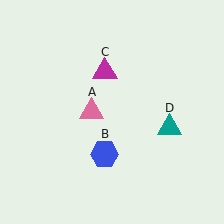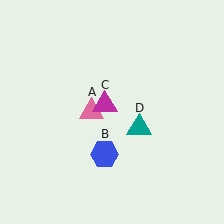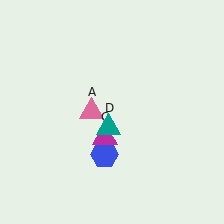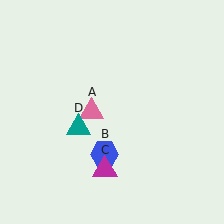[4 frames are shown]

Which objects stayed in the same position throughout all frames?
Pink triangle (object A) and blue hexagon (object B) remained stationary.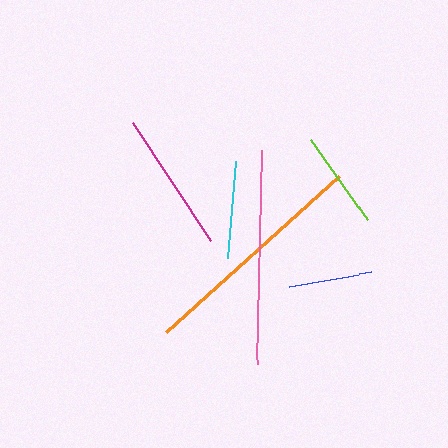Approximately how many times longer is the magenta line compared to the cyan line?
The magenta line is approximately 1.4 times the length of the cyan line.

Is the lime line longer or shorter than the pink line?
The pink line is longer than the lime line.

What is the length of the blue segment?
The blue segment is approximately 83 pixels long.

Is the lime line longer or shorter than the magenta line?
The magenta line is longer than the lime line.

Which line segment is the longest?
The orange line is the longest at approximately 233 pixels.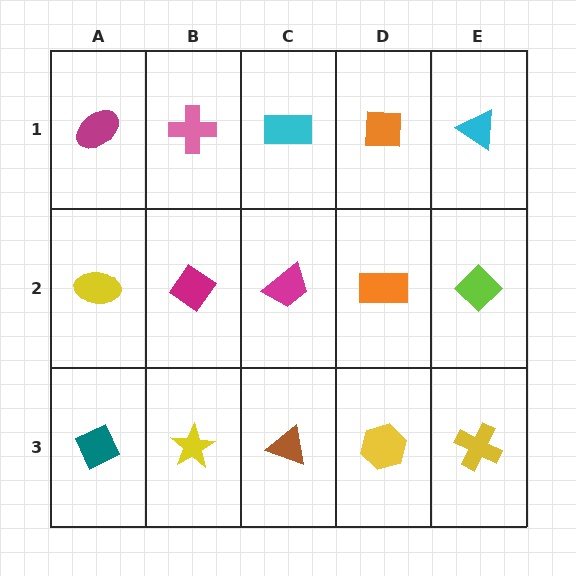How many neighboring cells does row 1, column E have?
2.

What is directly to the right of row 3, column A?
A yellow star.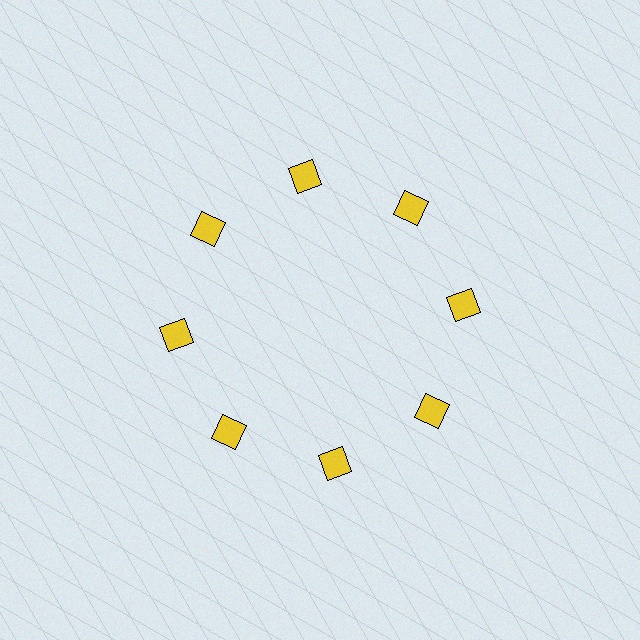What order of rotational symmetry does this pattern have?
This pattern has 8-fold rotational symmetry.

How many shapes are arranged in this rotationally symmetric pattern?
There are 8 shapes, arranged in 8 groups of 1.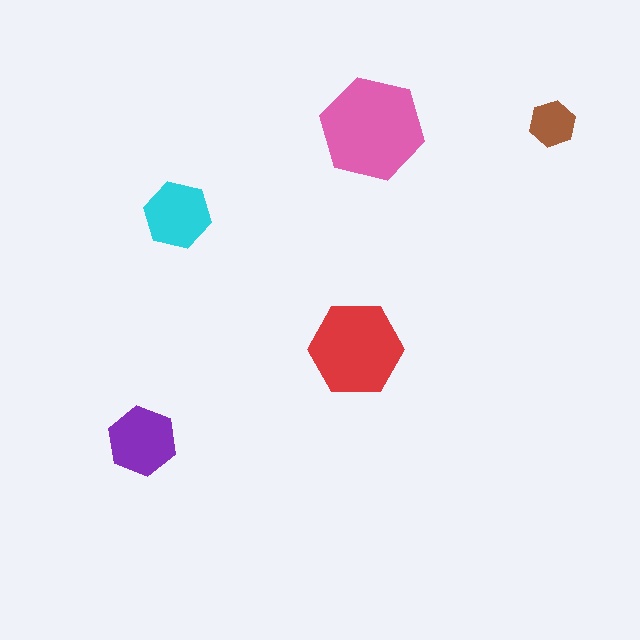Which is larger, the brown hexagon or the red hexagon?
The red one.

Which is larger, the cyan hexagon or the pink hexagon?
The pink one.